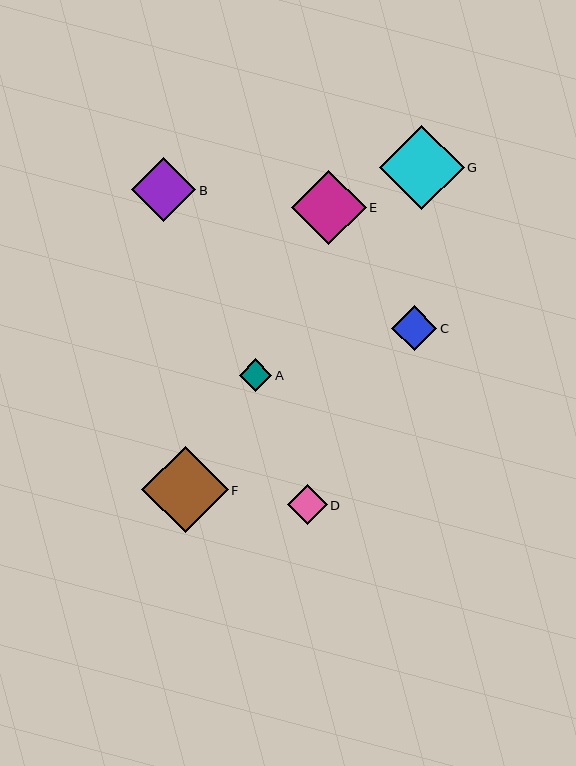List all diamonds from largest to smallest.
From largest to smallest: F, G, E, B, C, D, A.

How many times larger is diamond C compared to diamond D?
Diamond C is approximately 1.1 times the size of diamond D.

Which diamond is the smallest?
Diamond A is the smallest with a size of approximately 33 pixels.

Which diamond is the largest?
Diamond F is the largest with a size of approximately 86 pixels.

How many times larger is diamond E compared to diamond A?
Diamond E is approximately 2.3 times the size of diamond A.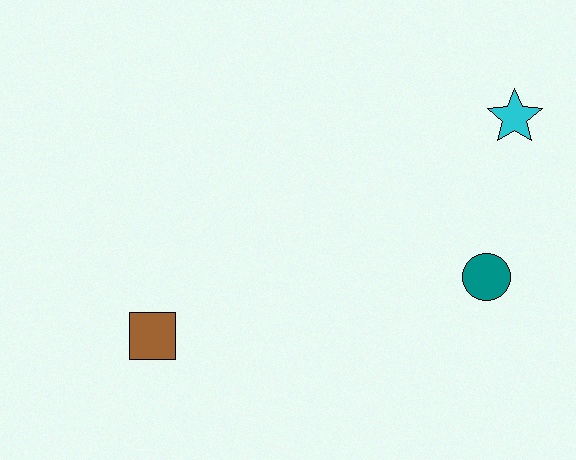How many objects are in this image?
There are 3 objects.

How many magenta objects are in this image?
There are no magenta objects.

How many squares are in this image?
There is 1 square.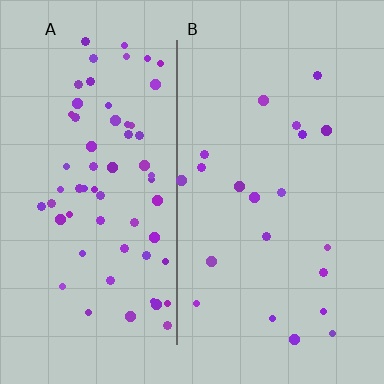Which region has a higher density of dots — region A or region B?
A (the left).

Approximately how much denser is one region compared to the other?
Approximately 3.1× — region A over region B.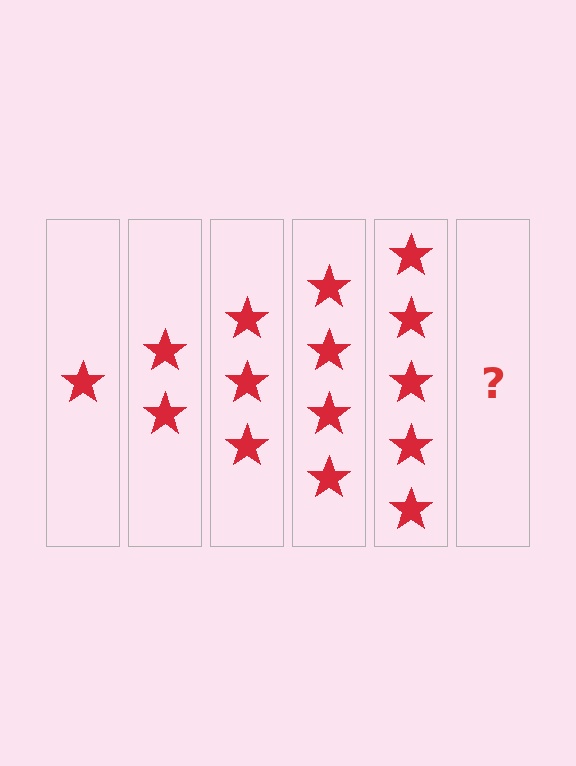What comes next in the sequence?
The next element should be 6 stars.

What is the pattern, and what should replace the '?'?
The pattern is that each step adds one more star. The '?' should be 6 stars.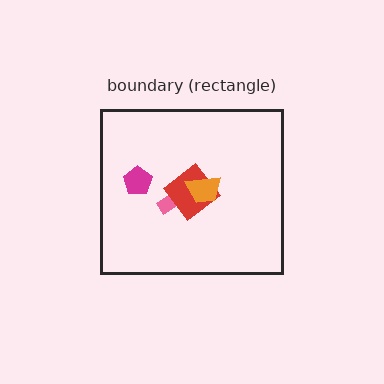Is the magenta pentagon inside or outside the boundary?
Inside.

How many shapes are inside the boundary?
4 inside, 0 outside.